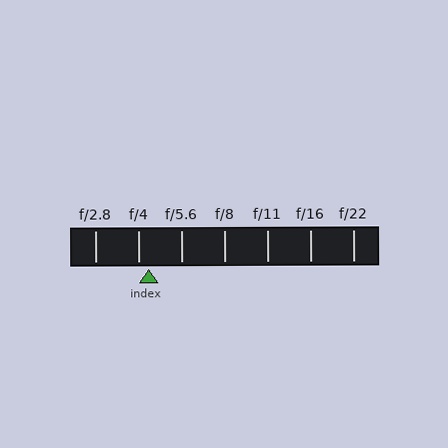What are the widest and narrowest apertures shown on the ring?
The widest aperture shown is f/2.8 and the narrowest is f/22.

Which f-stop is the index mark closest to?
The index mark is closest to f/4.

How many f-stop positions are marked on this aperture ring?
There are 7 f-stop positions marked.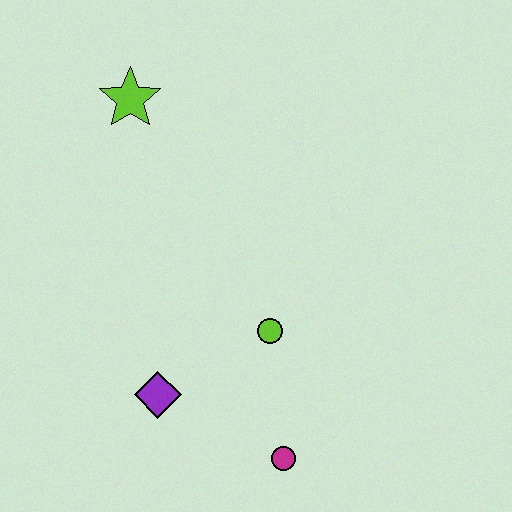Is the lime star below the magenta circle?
No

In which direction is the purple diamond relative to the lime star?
The purple diamond is below the lime star.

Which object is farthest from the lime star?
The magenta circle is farthest from the lime star.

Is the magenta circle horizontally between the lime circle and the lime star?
No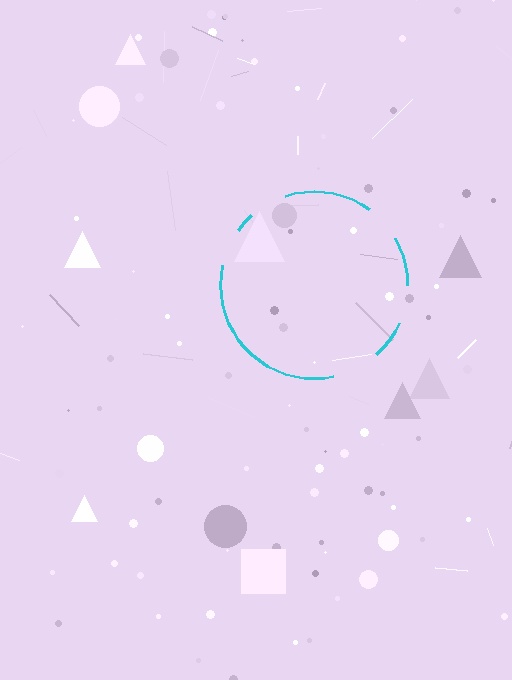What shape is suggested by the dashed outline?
The dashed outline suggests a circle.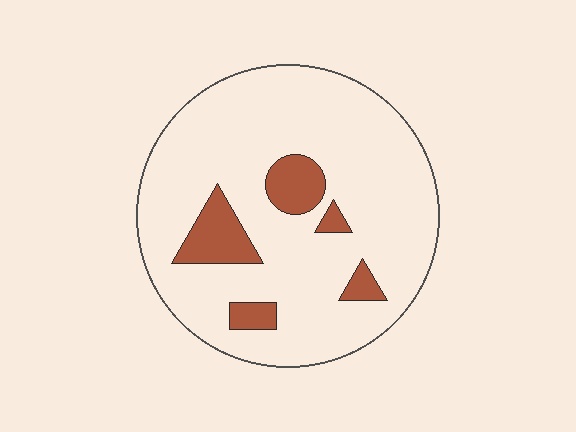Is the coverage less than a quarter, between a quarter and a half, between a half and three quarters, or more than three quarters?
Less than a quarter.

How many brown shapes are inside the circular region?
5.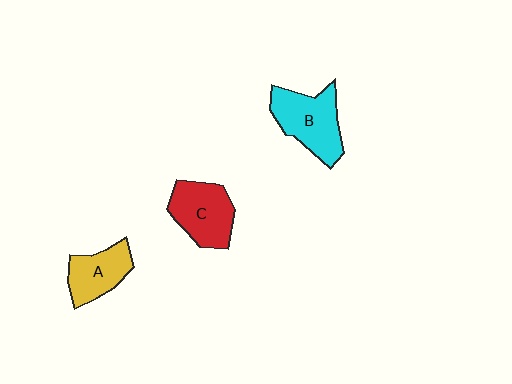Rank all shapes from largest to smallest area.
From largest to smallest: B (cyan), C (red), A (yellow).